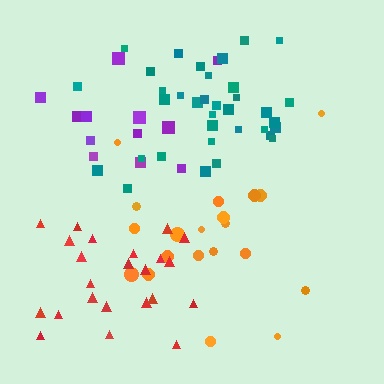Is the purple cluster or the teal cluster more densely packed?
Teal.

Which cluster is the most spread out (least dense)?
Purple.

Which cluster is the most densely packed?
Teal.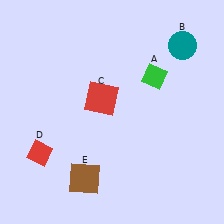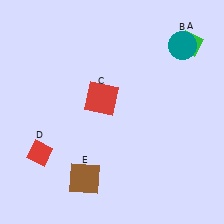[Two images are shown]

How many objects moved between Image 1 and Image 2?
1 object moved between the two images.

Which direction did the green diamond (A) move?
The green diamond (A) moved right.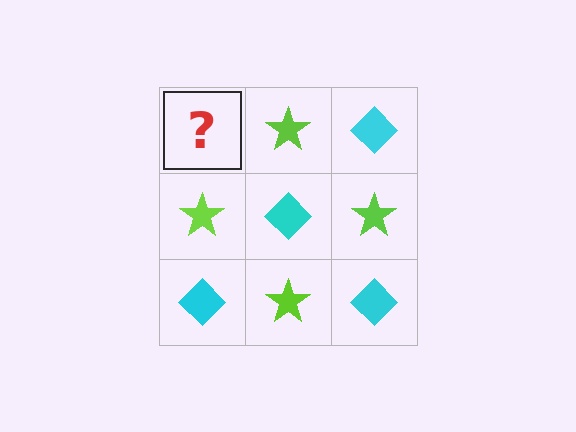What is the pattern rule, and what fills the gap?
The rule is that it alternates cyan diamond and lime star in a checkerboard pattern. The gap should be filled with a cyan diamond.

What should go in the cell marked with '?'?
The missing cell should contain a cyan diamond.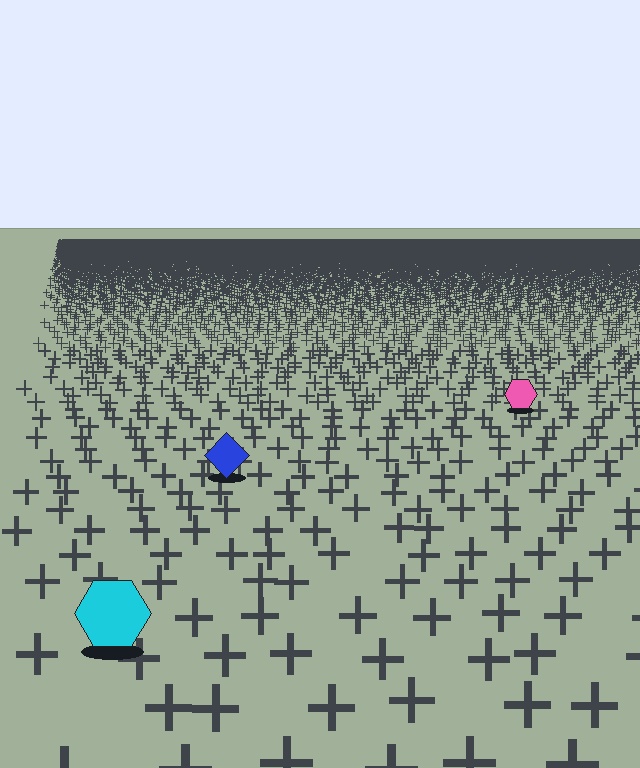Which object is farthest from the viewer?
The pink hexagon is farthest from the viewer. It appears smaller and the ground texture around it is denser.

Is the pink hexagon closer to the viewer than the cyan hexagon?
No. The cyan hexagon is closer — you can tell from the texture gradient: the ground texture is coarser near it.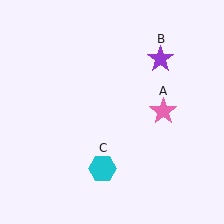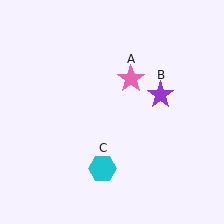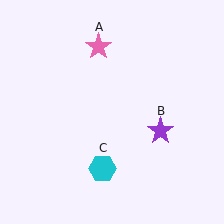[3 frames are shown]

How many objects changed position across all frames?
2 objects changed position: pink star (object A), purple star (object B).